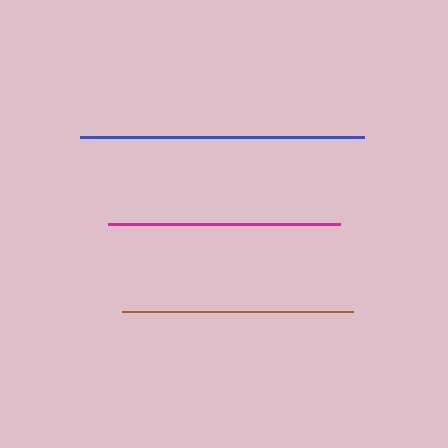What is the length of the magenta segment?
The magenta segment is approximately 232 pixels long.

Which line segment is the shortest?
The brown line is the shortest at approximately 231 pixels.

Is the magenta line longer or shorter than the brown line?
The magenta line is longer than the brown line.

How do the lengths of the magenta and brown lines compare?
The magenta and brown lines are approximately the same length.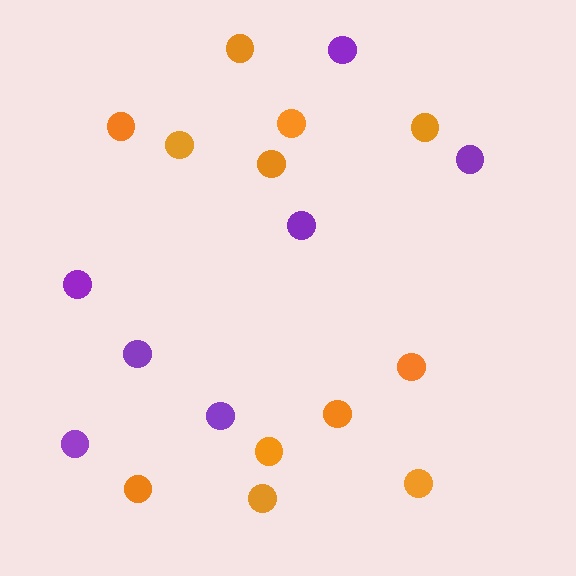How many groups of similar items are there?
There are 2 groups: one group of orange circles (12) and one group of purple circles (7).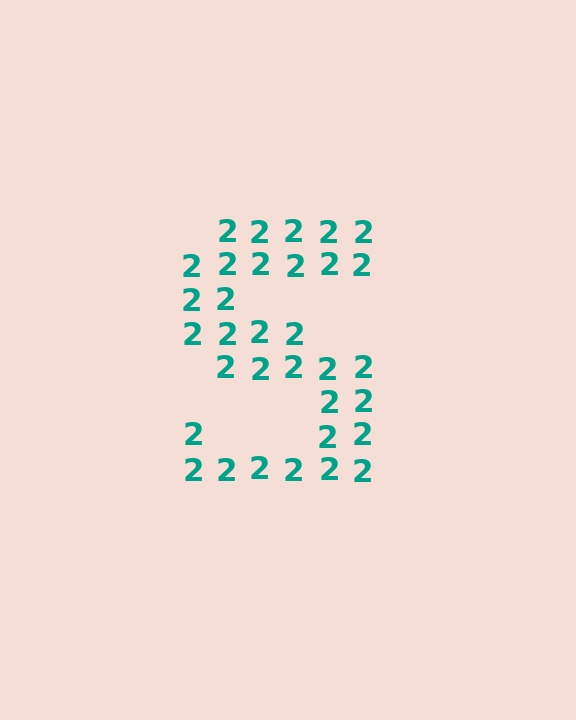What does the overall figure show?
The overall figure shows the letter S.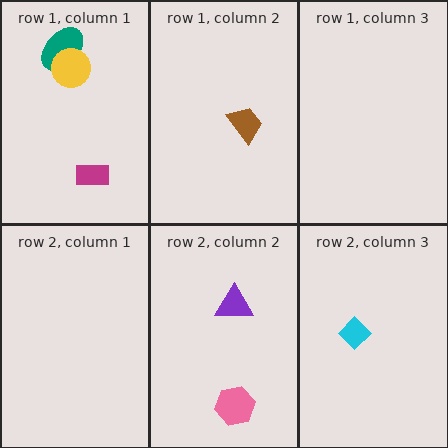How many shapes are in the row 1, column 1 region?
3.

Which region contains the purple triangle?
The row 2, column 2 region.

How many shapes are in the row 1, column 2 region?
1.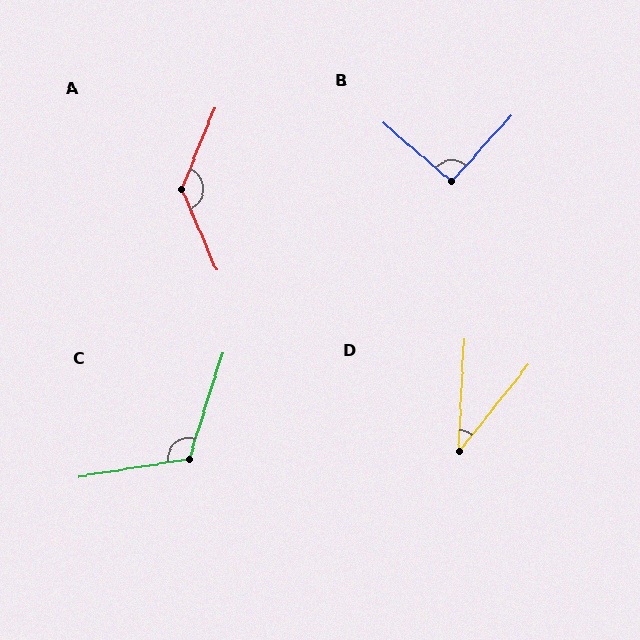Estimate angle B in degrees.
Approximately 91 degrees.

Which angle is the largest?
A, at approximately 134 degrees.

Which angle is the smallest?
D, at approximately 36 degrees.